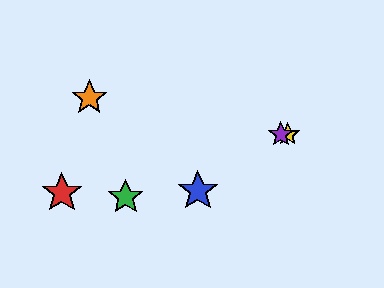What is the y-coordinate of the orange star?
The orange star is at y≈98.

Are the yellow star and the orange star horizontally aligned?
No, the yellow star is at y≈134 and the orange star is at y≈98.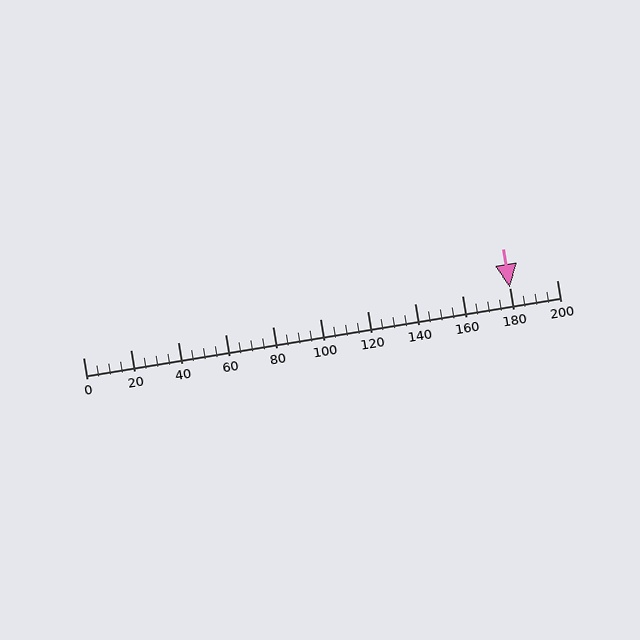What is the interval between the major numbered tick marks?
The major tick marks are spaced 20 units apart.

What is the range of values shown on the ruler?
The ruler shows values from 0 to 200.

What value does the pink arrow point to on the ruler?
The pink arrow points to approximately 180.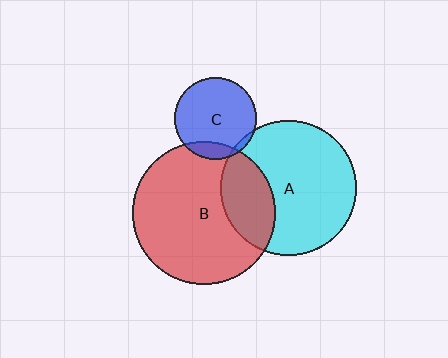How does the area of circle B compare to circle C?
Approximately 3.0 times.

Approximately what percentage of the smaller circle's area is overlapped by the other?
Approximately 25%.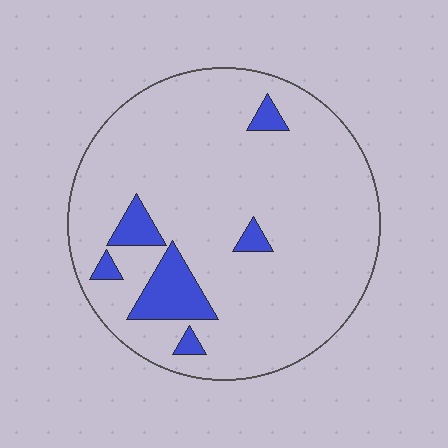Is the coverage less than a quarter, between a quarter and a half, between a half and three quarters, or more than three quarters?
Less than a quarter.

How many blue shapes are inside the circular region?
6.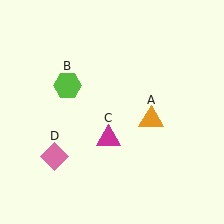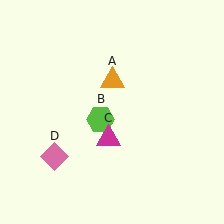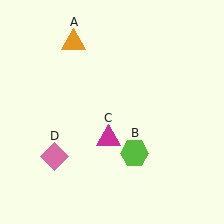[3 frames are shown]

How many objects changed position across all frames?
2 objects changed position: orange triangle (object A), lime hexagon (object B).